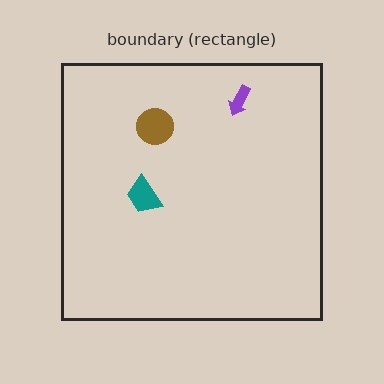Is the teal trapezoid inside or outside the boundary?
Inside.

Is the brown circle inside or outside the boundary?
Inside.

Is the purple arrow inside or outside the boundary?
Inside.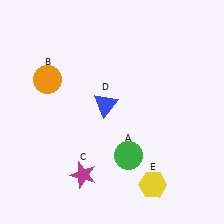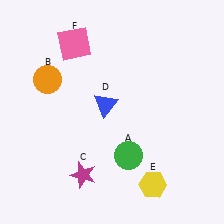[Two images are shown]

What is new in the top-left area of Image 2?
A pink square (F) was added in the top-left area of Image 2.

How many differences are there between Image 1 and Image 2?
There is 1 difference between the two images.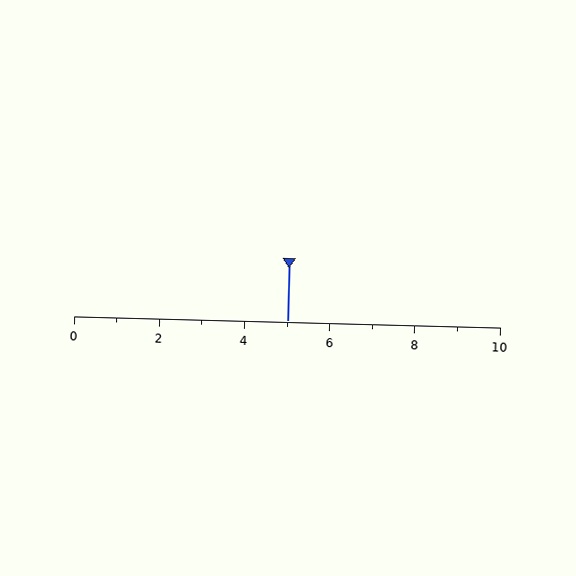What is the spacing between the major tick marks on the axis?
The major ticks are spaced 2 apart.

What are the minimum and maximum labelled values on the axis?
The axis runs from 0 to 10.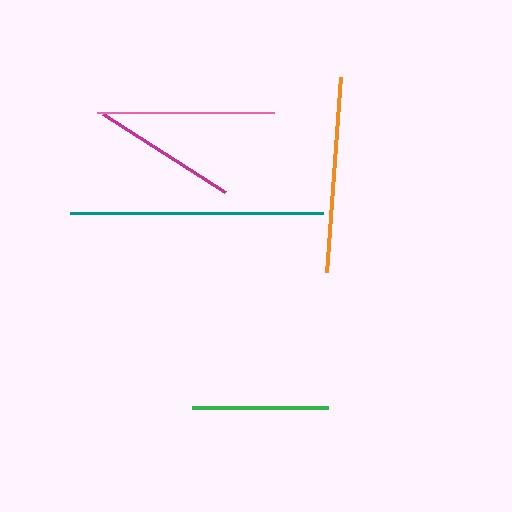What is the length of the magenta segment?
The magenta segment is approximately 145 pixels long.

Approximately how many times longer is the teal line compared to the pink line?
The teal line is approximately 1.4 times the length of the pink line.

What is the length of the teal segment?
The teal segment is approximately 253 pixels long.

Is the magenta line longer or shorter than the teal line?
The teal line is longer than the magenta line.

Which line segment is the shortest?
The green line is the shortest at approximately 137 pixels.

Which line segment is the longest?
The teal line is the longest at approximately 253 pixels.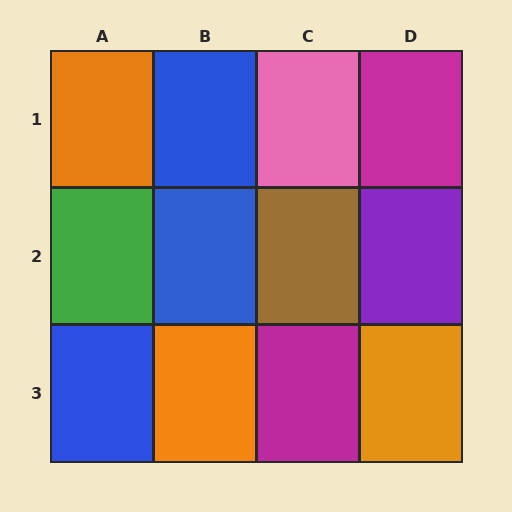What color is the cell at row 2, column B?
Blue.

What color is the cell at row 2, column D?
Purple.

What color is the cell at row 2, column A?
Green.